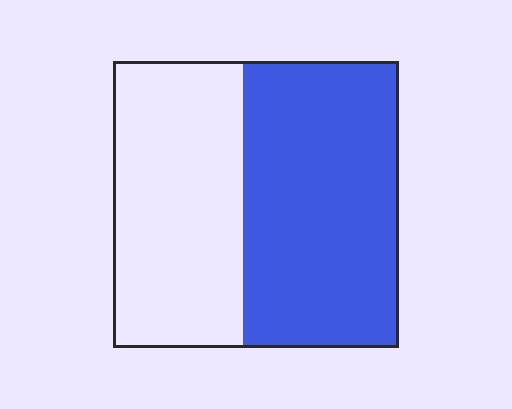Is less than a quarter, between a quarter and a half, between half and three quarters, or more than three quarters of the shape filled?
Between half and three quarters.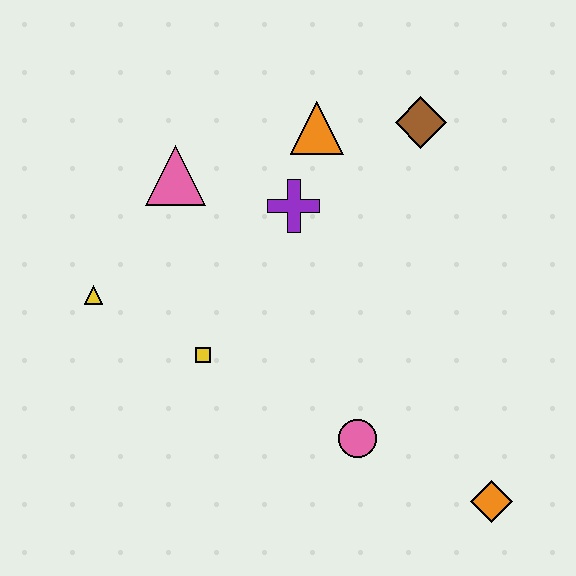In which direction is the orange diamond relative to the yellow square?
The orange diamond is to the right of the yellow square.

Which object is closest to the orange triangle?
The purple cross is closest to the orange triangle.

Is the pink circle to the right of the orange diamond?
No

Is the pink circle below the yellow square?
Yes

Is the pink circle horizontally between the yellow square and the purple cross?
No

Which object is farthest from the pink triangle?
The orange diamond is farthest from the pink triangle.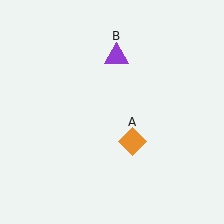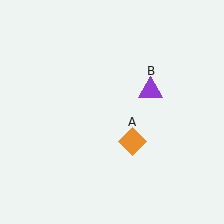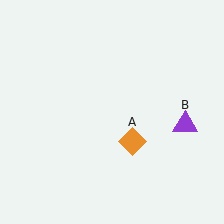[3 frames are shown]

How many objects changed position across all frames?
1 object changed position: purple triangle (object B).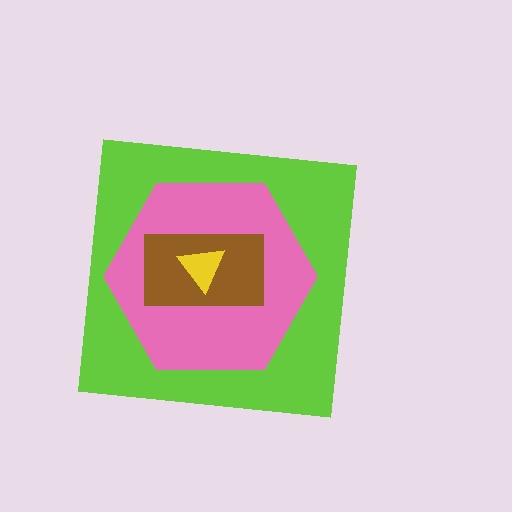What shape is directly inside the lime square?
The pink hexagon.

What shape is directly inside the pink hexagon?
The brown rectangle.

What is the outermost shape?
The lime square.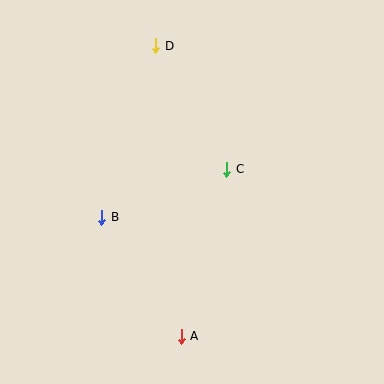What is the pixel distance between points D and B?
The distance between D and B is 180 pixels.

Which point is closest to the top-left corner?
Point D is closest to the top-left corner.